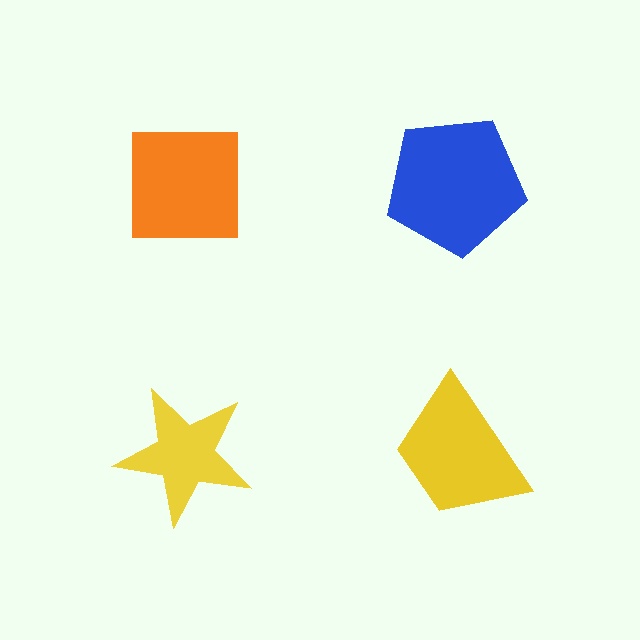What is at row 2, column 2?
A yellow trapezoid.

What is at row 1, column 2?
A blue pentagon.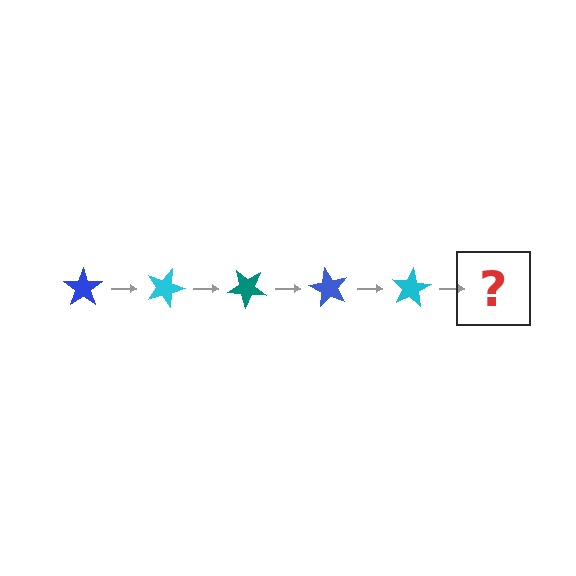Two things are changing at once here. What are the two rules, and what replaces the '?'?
The two rules are that it rotates 20 degrees each step and the color cycles through blue, cyan, and teal. The '?' should be a teal star, rotated 100 degrees from the start.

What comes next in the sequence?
The next element should be a teal star, rotated 100 degrees from the start.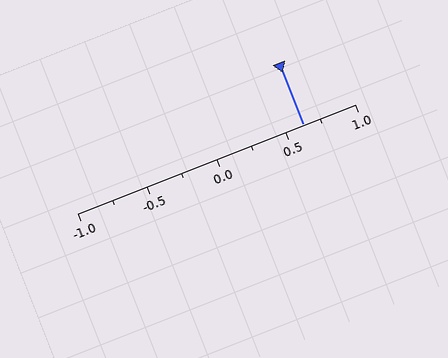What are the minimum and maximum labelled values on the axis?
The axis runs from -1.0 to 1.0.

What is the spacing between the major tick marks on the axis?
The major ticks are spaced 0.5 apart.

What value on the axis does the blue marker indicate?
The marker indicates approximately 0.62.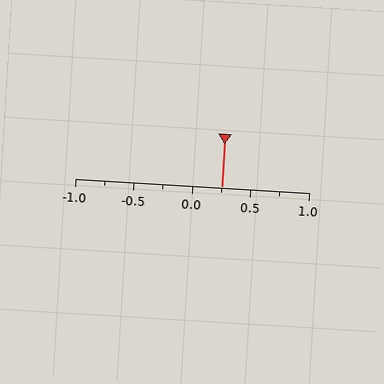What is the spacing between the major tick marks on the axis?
The major ticks are spaced 0.5 apart.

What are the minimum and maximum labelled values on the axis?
The axis runs from -1.0 to 1.0.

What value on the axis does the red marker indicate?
The marker indicates approximately 0.25.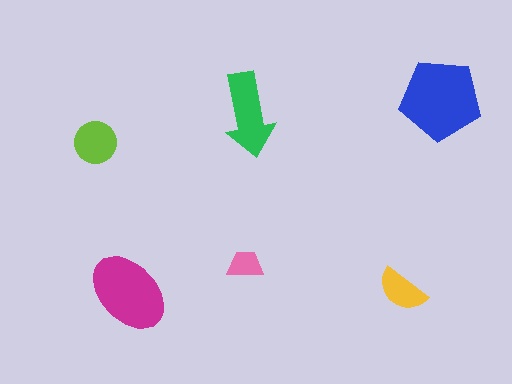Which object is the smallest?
The pink trapezoid.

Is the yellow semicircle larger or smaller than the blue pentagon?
Smaller.